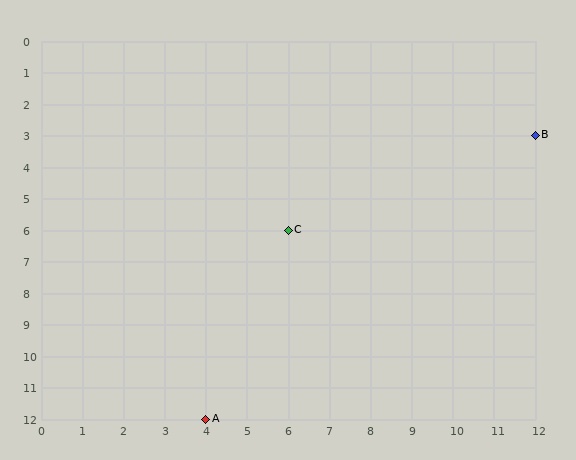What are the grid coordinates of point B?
Point B is at grid coordinates (12, 3).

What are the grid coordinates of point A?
Point A is at grid coordinates (4, 12).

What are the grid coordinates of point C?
Point C is at grid coordinates (6, 6).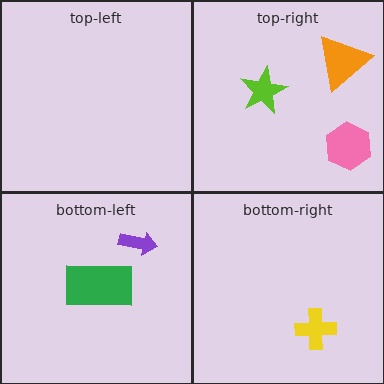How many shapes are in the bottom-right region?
1.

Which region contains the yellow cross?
The bottom-right region.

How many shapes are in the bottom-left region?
2.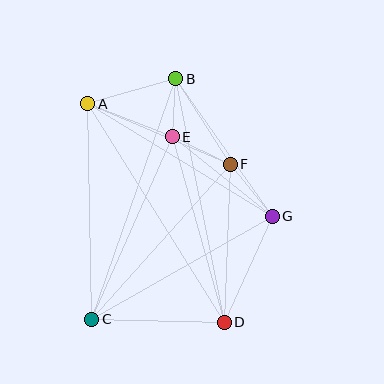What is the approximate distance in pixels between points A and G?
The distance between A and G is approximately 216 pixels.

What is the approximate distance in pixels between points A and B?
The distance between A and B is approximately 92 pixels.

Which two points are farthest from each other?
Points A and D are farthest from each other.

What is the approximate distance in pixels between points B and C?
The distance between B and C is approximately 255 pixels.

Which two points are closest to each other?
Points B and E are closest to each other.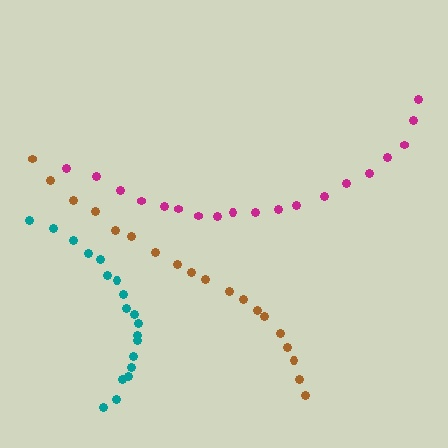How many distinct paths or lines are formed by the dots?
There are 3 distinct paths.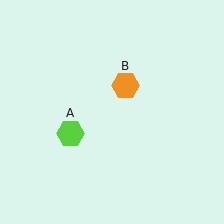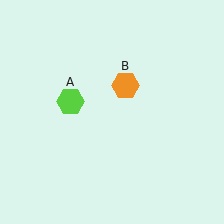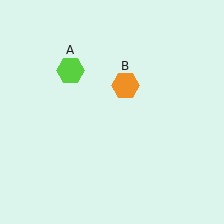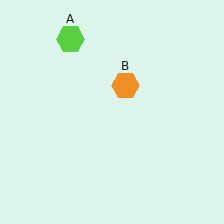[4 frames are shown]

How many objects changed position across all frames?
1 object changed position: lime hexagon (object A).